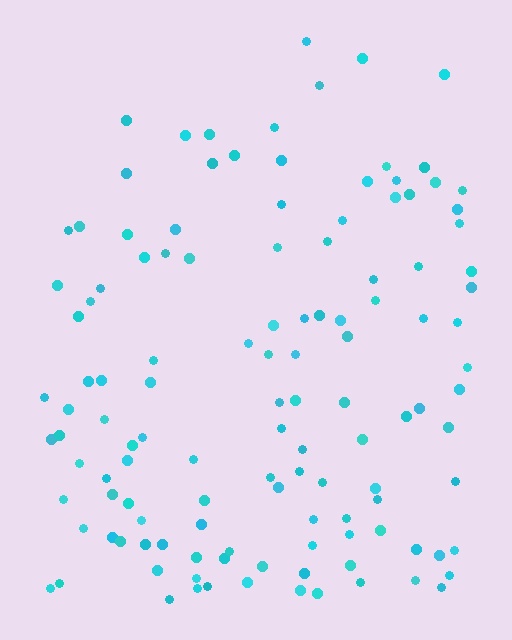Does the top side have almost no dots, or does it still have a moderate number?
Still a moderate number, just noticeably fewer than the bottom.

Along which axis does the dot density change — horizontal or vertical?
Vertical.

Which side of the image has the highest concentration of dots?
The bottom.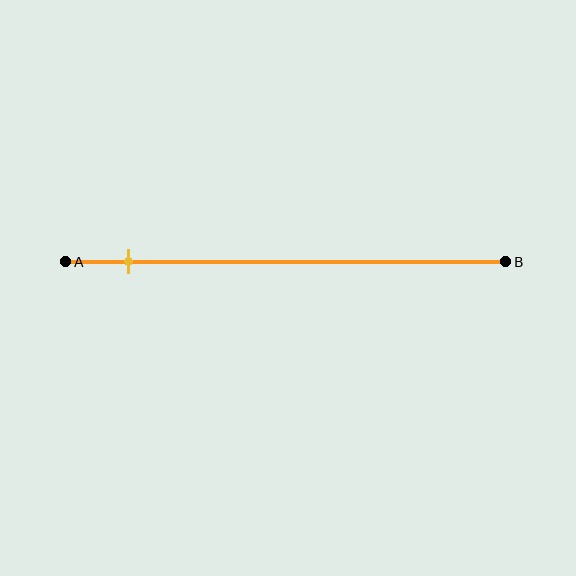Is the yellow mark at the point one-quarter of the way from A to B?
No, the mark is at about 15% from A, not at the 25% one-quarter point.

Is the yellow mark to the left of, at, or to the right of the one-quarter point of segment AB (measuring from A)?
The yellow mark is to the left of the one-quarter point of segment AB.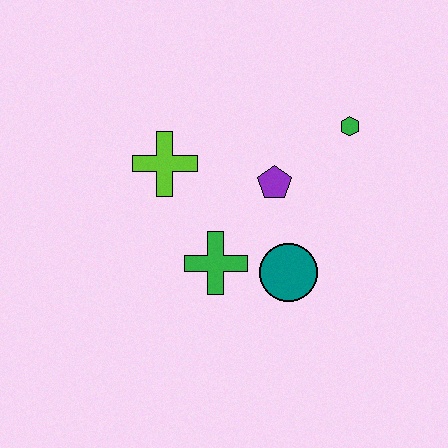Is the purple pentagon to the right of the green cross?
Yes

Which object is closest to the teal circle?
The green cross is closest to the teal circle.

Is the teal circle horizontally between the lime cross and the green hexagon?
Yes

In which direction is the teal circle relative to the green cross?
The teal circle is to the right of the green cross.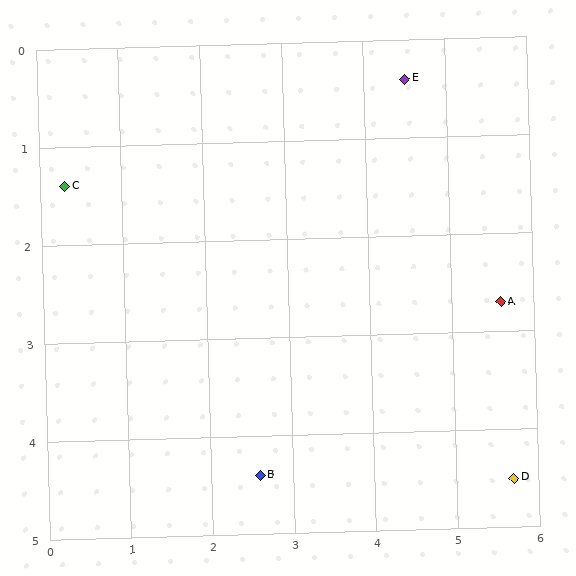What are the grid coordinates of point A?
Point A is at approximately (5.6, 2.7).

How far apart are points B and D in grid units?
Points B and D are about 3.1 grid units apart.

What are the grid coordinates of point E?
Point E is at approximately (4.5, 0.4).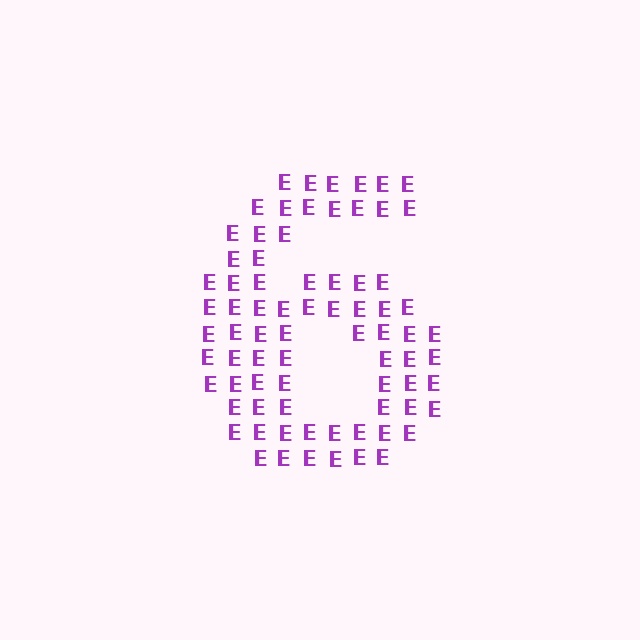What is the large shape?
The large shape is the digit 6.